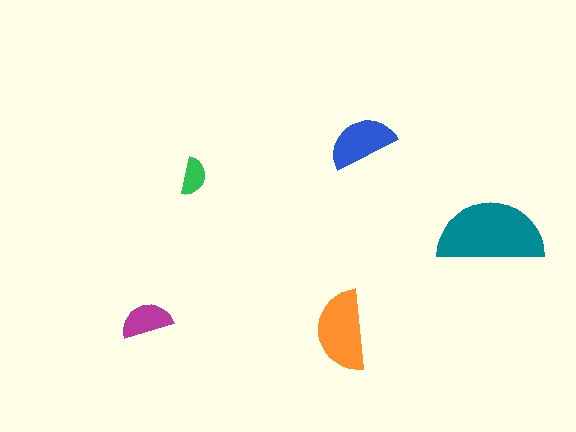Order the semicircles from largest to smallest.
the teal one, the orange one, the blue one, the magenta one, the green one.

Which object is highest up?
The blue semicircle is topmost.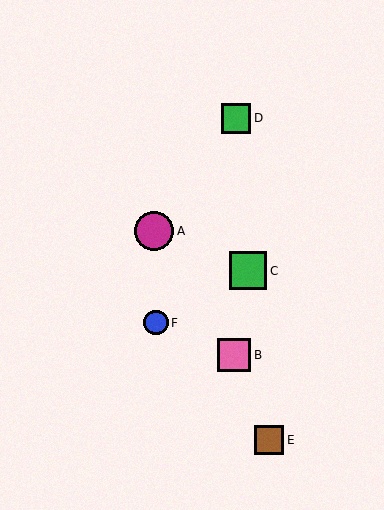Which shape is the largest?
The magenta circle (labeled A) is the largest.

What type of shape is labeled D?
Shape D is a green square.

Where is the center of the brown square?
The center of the brown square is at (269, 440).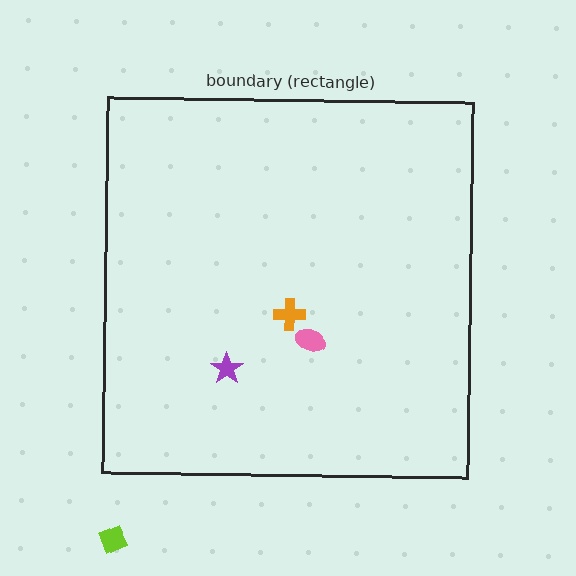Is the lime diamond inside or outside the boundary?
Outside.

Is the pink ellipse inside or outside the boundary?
Inside.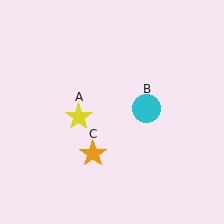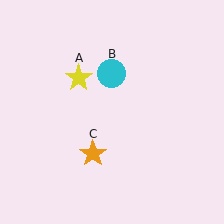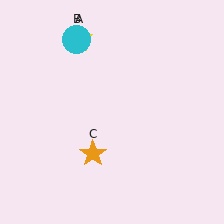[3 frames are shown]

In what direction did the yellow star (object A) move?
The yellow star (object A) moved up.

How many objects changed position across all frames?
2 objects changed position: yellow star (object A), cyan circle (object B).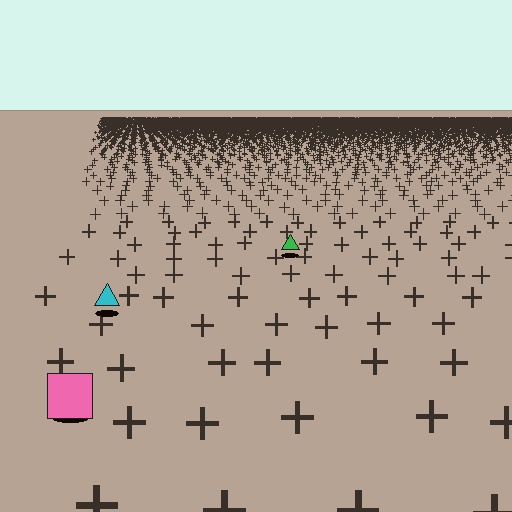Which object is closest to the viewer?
The pink square is closest. The texture marks near it are larger and more spread out.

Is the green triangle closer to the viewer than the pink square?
No. The pink square is closer — you can tell from the texture gradient: the ground texture is coarser near it.